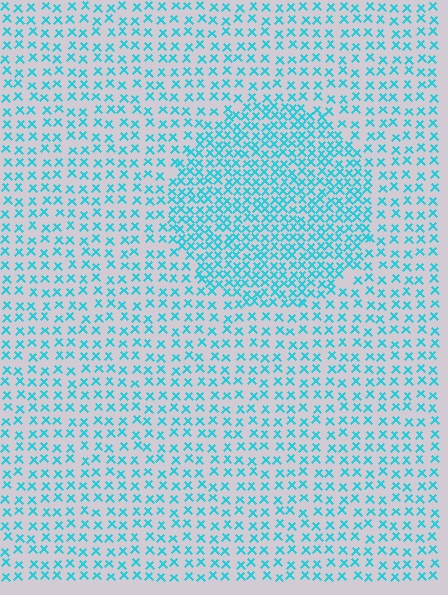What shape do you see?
I see a circle.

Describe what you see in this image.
The image contains small cyan elements arranged at two different densities. A circle-shaped region is visible where the elements are more densely packed than the surrounding area.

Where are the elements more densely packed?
The elements are more densely packed inside the circle boundary.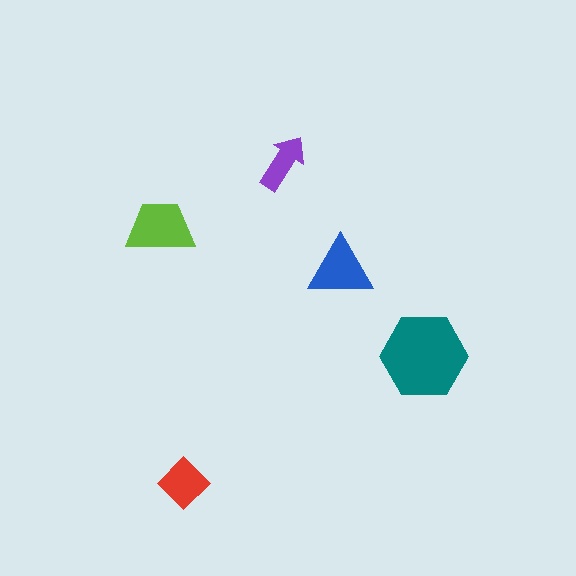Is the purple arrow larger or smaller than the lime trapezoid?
Smaller.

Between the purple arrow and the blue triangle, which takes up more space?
The blue triangle.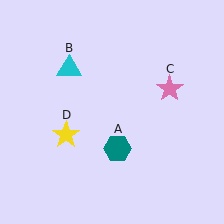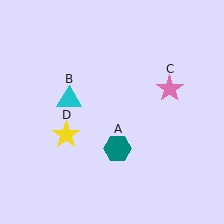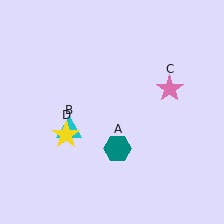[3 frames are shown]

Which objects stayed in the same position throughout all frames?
Teal hexagon (object A) and pink star (object C) and yellow star (object D) remained stationary.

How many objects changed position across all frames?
1 object changed position: cyan triangle (object B).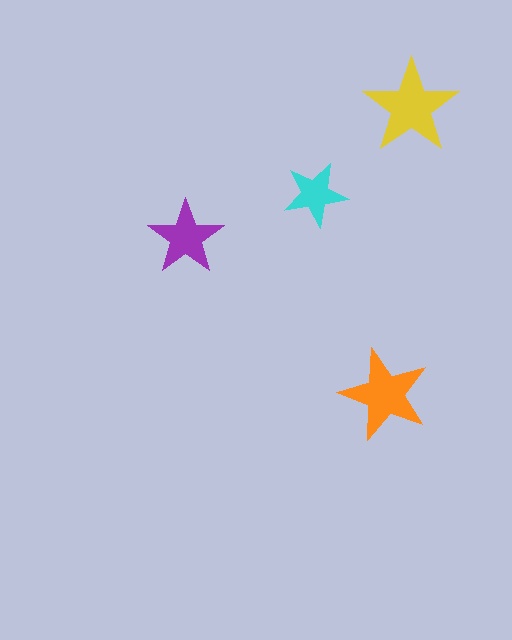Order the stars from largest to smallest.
the yellow one, the orange one, the purple one, the cyan one.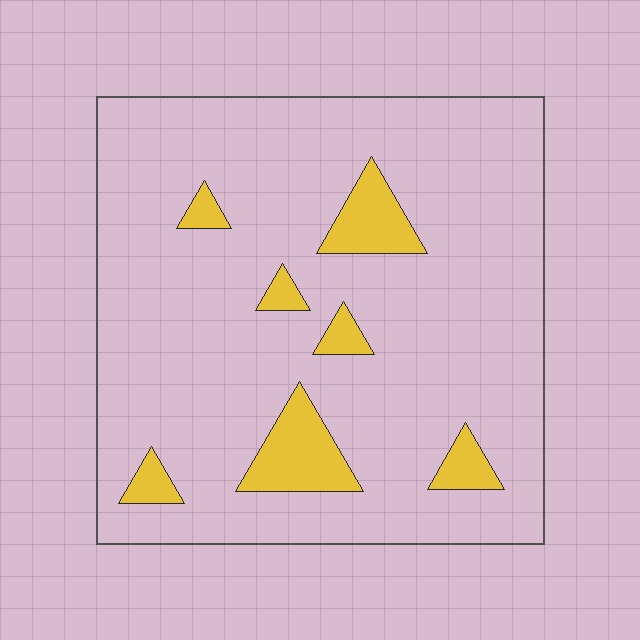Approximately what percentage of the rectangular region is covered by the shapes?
Approximately 10%.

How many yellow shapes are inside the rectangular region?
7.